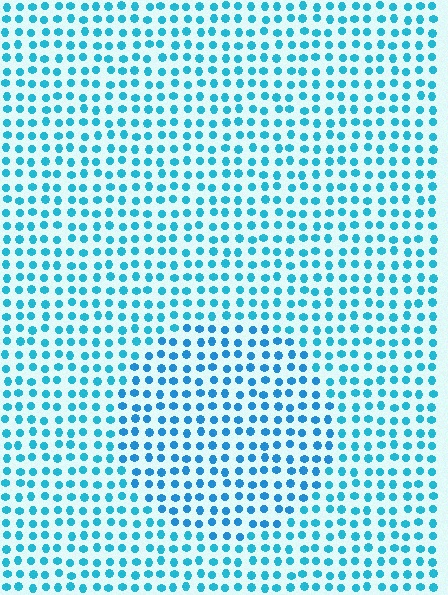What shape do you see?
I see a circle.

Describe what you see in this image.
The image is filled with small cyan elements in a uniform arrangement. A circle-shaped region is visible where the elements are tinted to a slightly different hue, forming a subtle color boundary.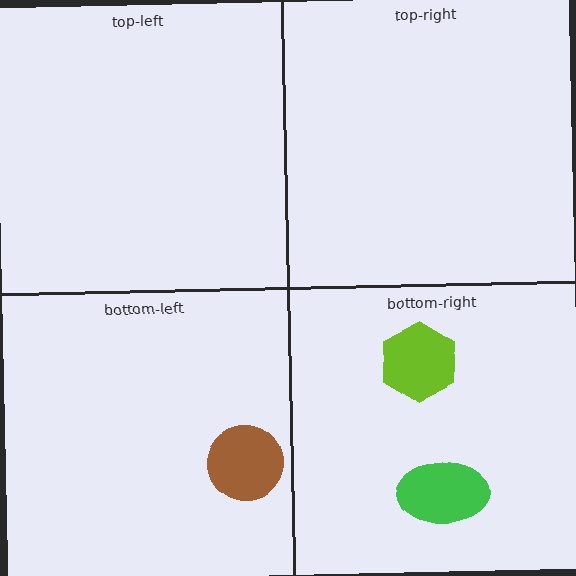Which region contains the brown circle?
The bottom-left region.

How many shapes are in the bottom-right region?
2.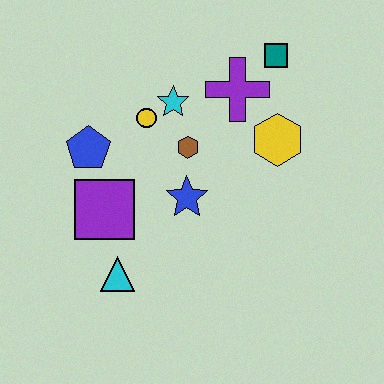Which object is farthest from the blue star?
The teal square is farthest from the blue star.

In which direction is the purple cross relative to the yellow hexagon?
The purple cross is above the yellow hexagon.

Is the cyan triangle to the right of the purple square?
Yes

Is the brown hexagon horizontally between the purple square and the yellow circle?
No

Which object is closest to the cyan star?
The yellow circle is closest to the cyan star.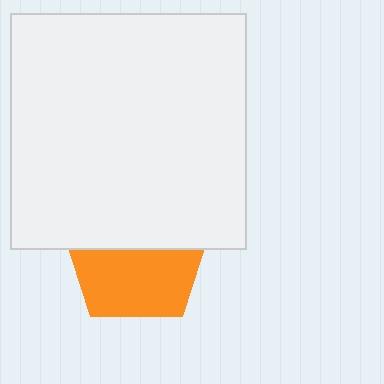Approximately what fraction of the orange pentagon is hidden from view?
Roughly 47% of the orange pentagon is hidden behind the white square.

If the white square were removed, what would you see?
You would see the complete orange pentagon.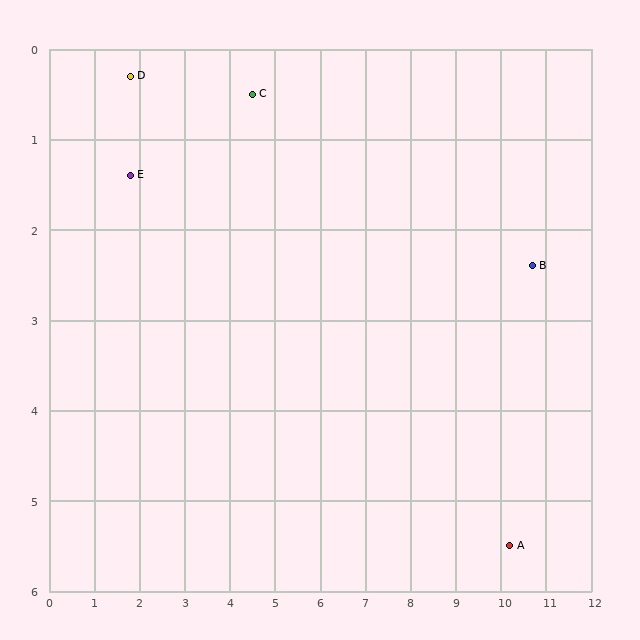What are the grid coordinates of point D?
Point D is at approximately (1.8, 0.3).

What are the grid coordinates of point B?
Point B is at approximately (10.7, 2.4).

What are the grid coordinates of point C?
Point C is at approximately (4.5, 0.5).